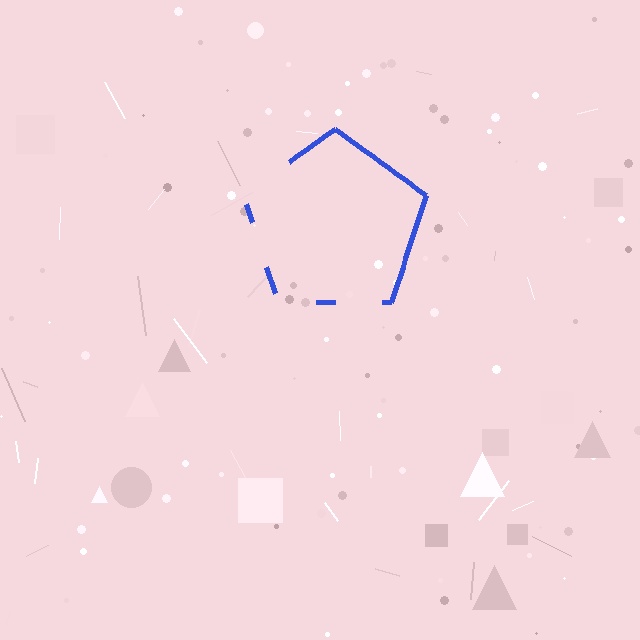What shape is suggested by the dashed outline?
The dashed outline suggests a pentagon.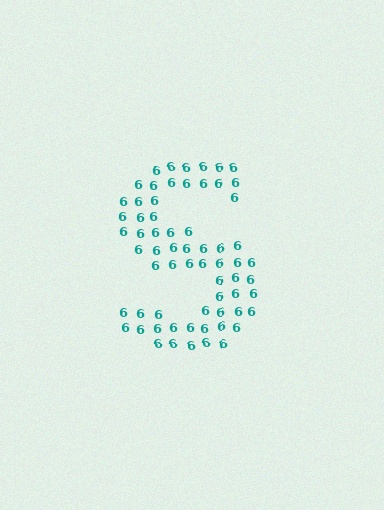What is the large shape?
The large shape is the letter S.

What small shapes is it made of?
It is made of small digit 6's.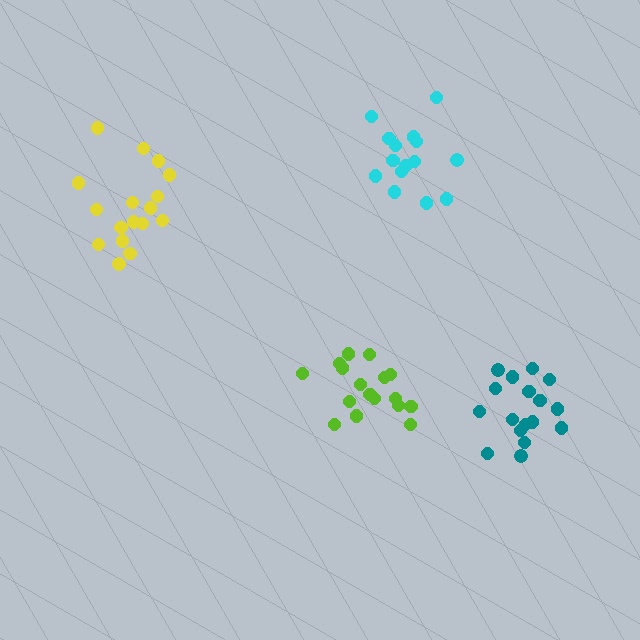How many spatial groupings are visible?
There are 4 spatial groupings.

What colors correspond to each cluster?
The clusters are colored: teal, yellow, lime, cyan.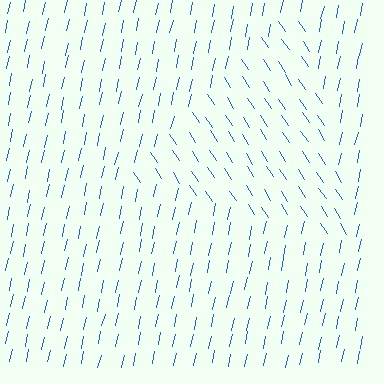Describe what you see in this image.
The image is filled with small blue line segments. A triangle region in the image has lines oriented differently from the surrounding lines, creating a visible texture boundary.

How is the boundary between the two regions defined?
The boundary is defined purely by a change in line orientation (approximately 45 degrees difference). All lines are the same color and thickness.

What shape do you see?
I see a triangle.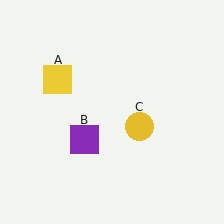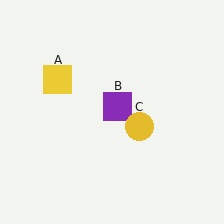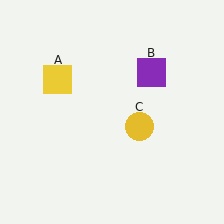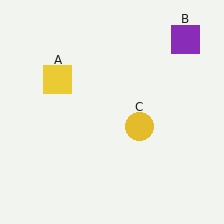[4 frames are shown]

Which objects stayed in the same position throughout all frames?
Yellow square (object A) and yellow circle (object C) remained stationary.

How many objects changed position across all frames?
1 object changed position: purple square (object B).